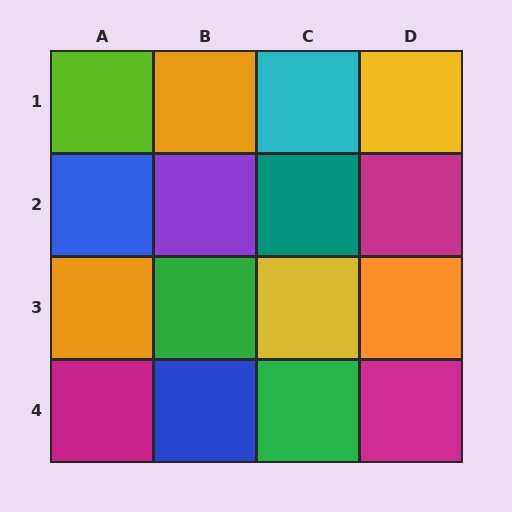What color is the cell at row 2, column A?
Blue.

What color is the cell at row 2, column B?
Purple.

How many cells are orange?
3 cells are orange.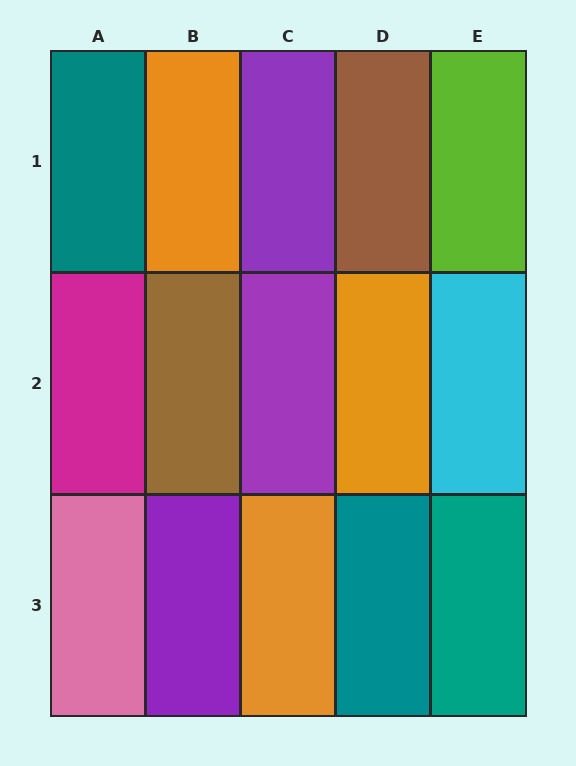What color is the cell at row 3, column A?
Pink.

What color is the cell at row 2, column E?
Cyan.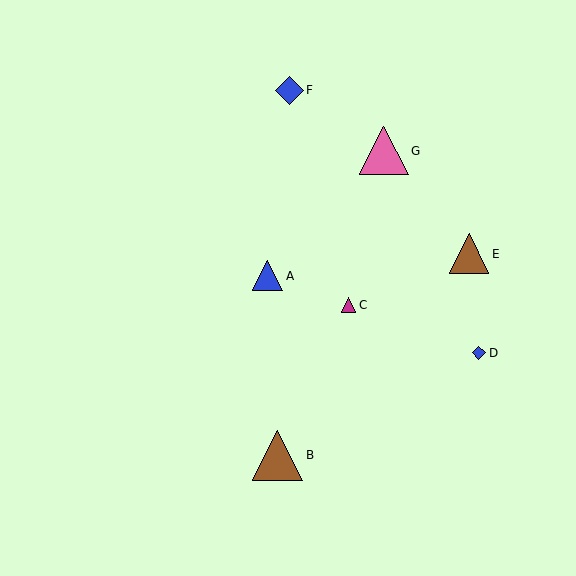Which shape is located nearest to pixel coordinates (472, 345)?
The blue diamond (labeled D) at (479, 353) is nearest to that location.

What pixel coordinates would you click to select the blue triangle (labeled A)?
Click at (268, 276) to select the blue triangle A.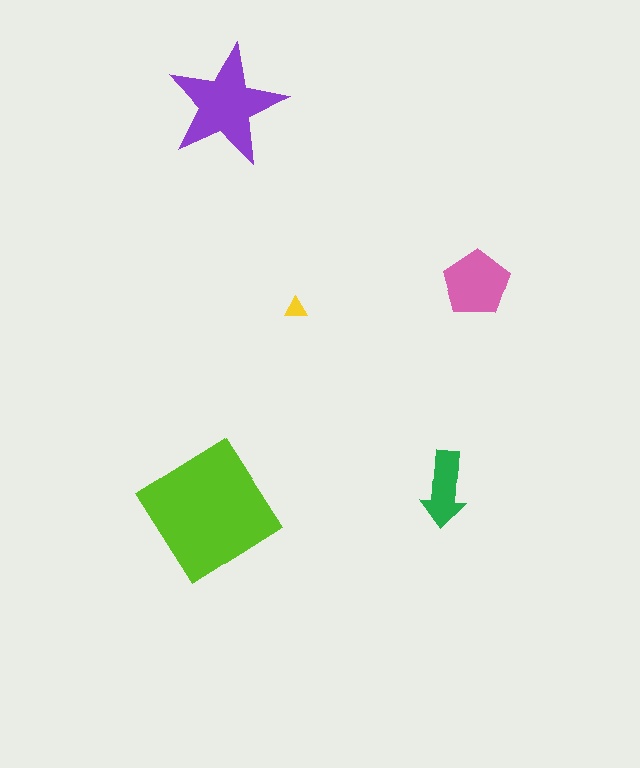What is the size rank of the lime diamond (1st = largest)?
1st.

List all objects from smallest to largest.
The yellow triangle, the green arrow, the pink pentagon, the purple star, the lime diamond.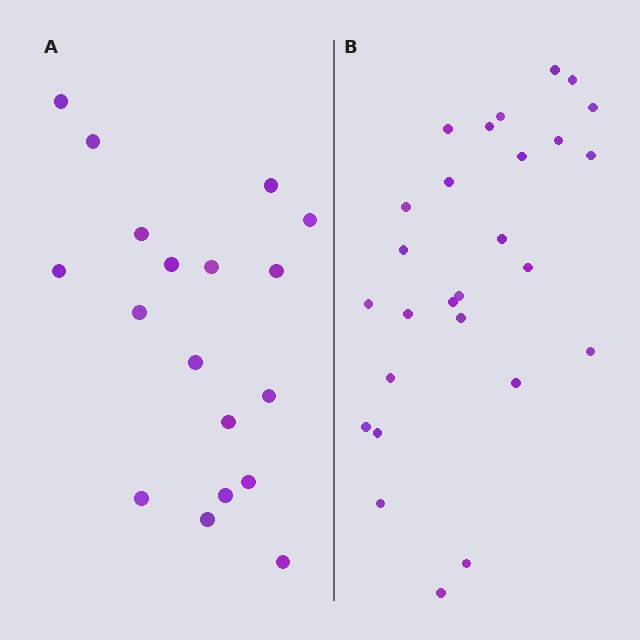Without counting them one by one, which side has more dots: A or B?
Region B (the right region) has more dots.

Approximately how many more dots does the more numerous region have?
Region B has roughly 8 or so more dots than region A.